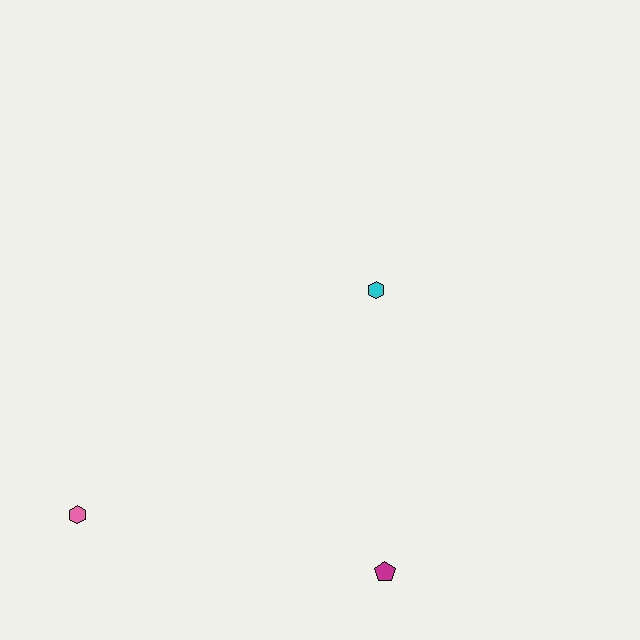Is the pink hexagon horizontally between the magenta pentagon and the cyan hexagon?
No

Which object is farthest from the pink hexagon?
The cyan hexagon is farthest from the pink hexagon.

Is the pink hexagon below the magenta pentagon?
No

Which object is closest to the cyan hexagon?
The magenta pentagon is closest to the cyan hexagon.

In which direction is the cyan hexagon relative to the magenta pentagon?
The cyan hexagon is above the magenta pentagon.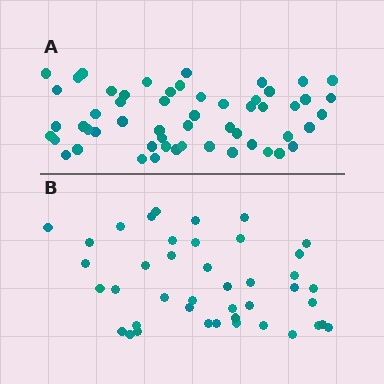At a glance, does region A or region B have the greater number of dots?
Region A (the top region) has more dots.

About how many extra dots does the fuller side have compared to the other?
Region A has approximately 15 more dots than region B.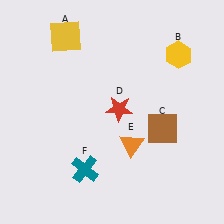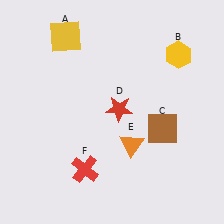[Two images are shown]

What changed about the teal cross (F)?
In Image 1, F is teal. In Image 2, it changed to red.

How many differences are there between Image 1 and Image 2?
There is 1 difference between the two images.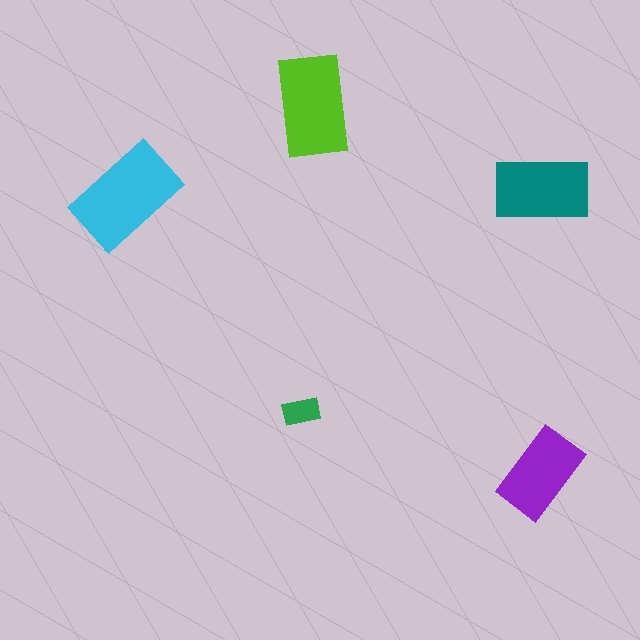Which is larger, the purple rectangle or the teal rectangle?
The teal one.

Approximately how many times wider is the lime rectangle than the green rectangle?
About 2.5 times wider.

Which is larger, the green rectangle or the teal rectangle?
The teal one.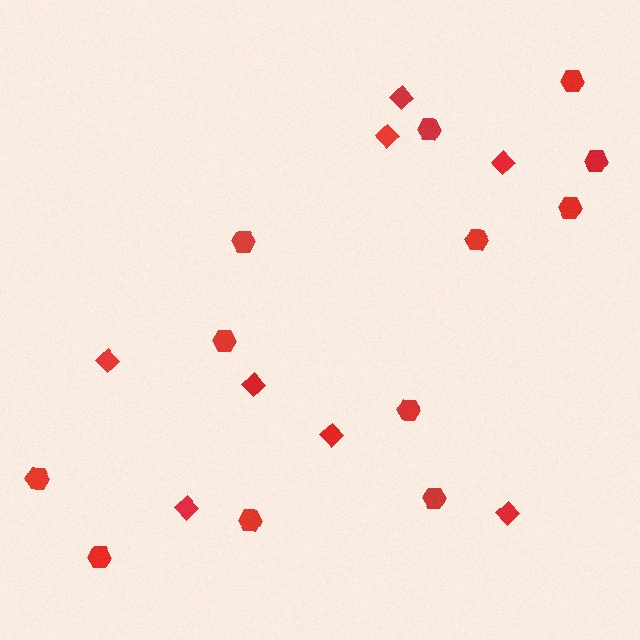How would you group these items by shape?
There are 2 groups: one group of hexagons (12) and one group of diamonds (8).